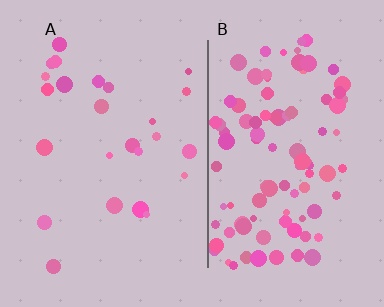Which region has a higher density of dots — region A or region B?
B (the right).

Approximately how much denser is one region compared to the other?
Approximately 4.1× — region B over region A.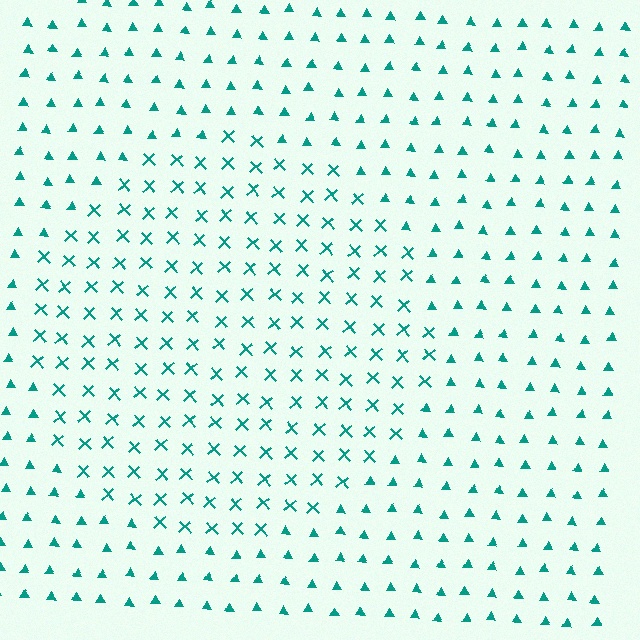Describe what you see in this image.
The image is filled with small teal elements arranged in a uniform grid. A circle-shaped region contains X marks, while the surrounding area contains triangles. The boundary is defined purely by the change in element shape.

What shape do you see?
I see a circle.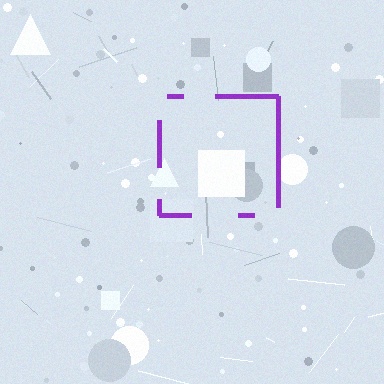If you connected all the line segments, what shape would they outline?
They would outline a square.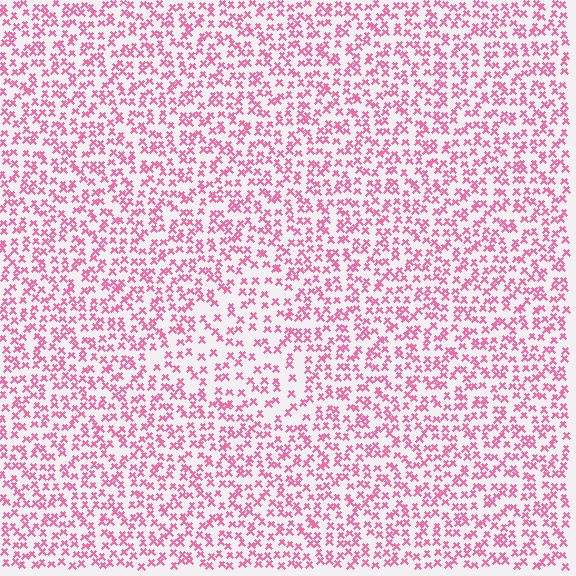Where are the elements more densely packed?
The elements are more densely packed outside the triangle boundary.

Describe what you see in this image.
The image contains small pink elements arranged at two different densities. A triangle-shaped region is visible where the elements are less densely packed than the surrounding area.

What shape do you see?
I see a triangle.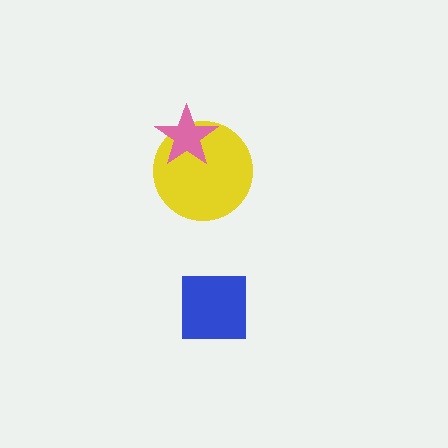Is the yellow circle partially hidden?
Yes, it is partially covered by another shape.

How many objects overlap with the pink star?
1 object overlaps with the pink star.